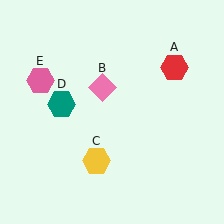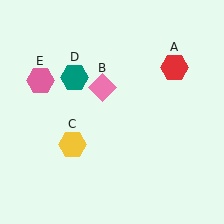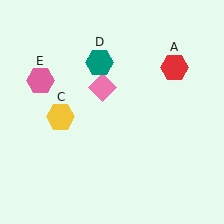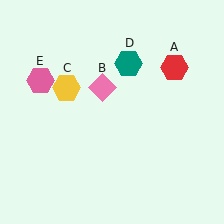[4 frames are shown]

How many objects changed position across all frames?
2 objects changed position: yellow hexagon (object C), teal hexagon (object D).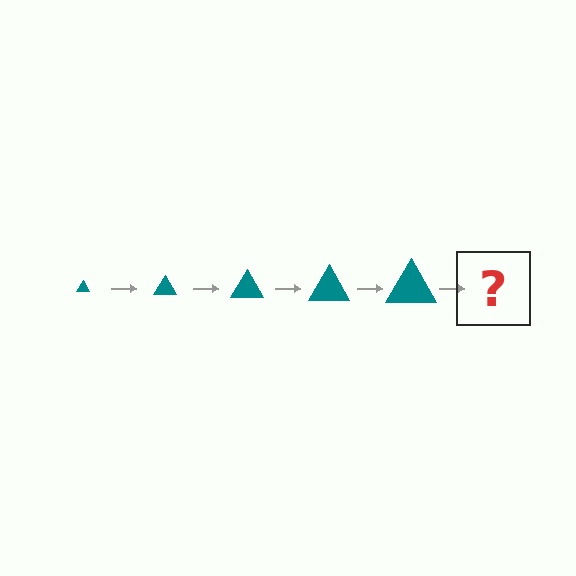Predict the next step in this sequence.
The next step is a teal triangle, larger than the previous one.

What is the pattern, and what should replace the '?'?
The pattern is that the triangle gets progressively larger each step. The '?' should be a teal triangle, larger than the previous one.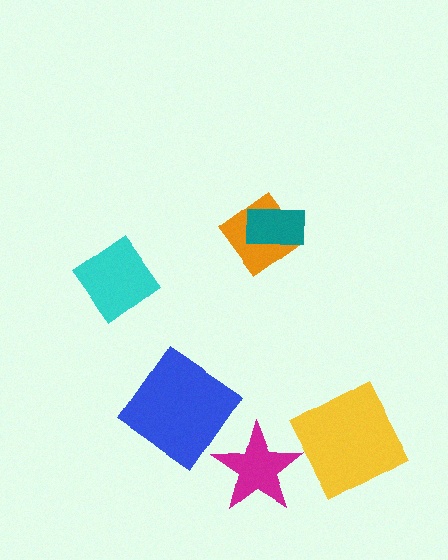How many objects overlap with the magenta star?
0 objects overlap with the magenta star.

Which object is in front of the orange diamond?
The teal rectangle is in front of the orange diamond.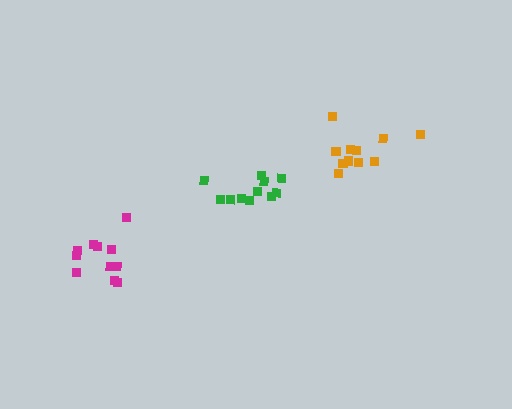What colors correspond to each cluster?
The clusters are colored: orange, magenta, green.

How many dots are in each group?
Group 1: 11 dots, Group 2: 11 dots, Group 3: 11 dots (33 total).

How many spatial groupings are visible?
There are 3 spatial groupings.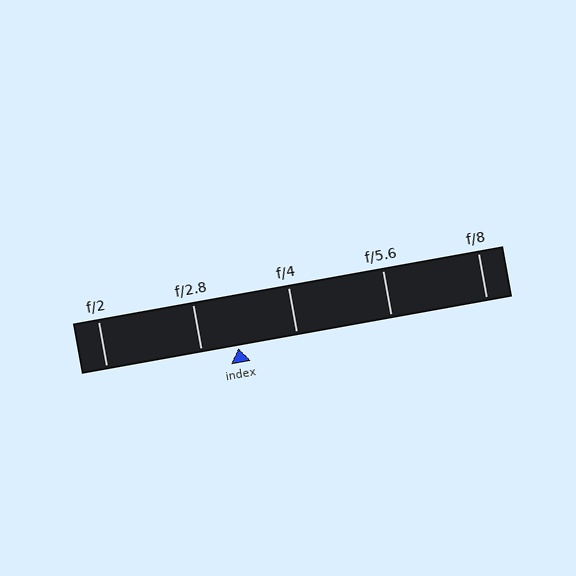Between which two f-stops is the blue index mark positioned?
The index mark is between f/2.8 and f/4.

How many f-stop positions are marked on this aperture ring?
There are 5 f-stop positions marked.